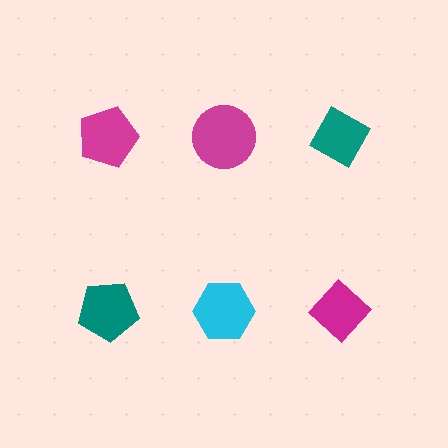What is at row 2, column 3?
A magenta diamond.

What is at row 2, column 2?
A cyan hexagon.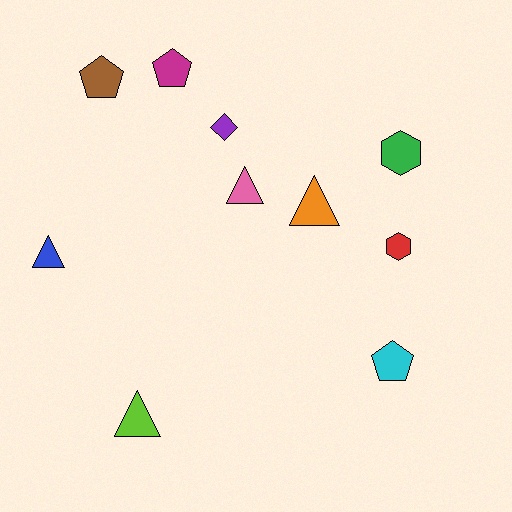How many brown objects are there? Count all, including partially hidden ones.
There is 1 brown object.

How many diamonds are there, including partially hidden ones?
There is 1 diamond.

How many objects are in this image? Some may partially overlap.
There are 10 objects.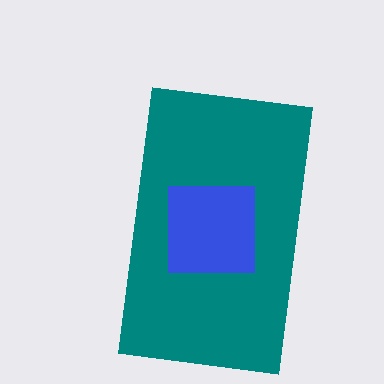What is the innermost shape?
The blue square.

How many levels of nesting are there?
2.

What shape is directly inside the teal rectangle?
The blue square.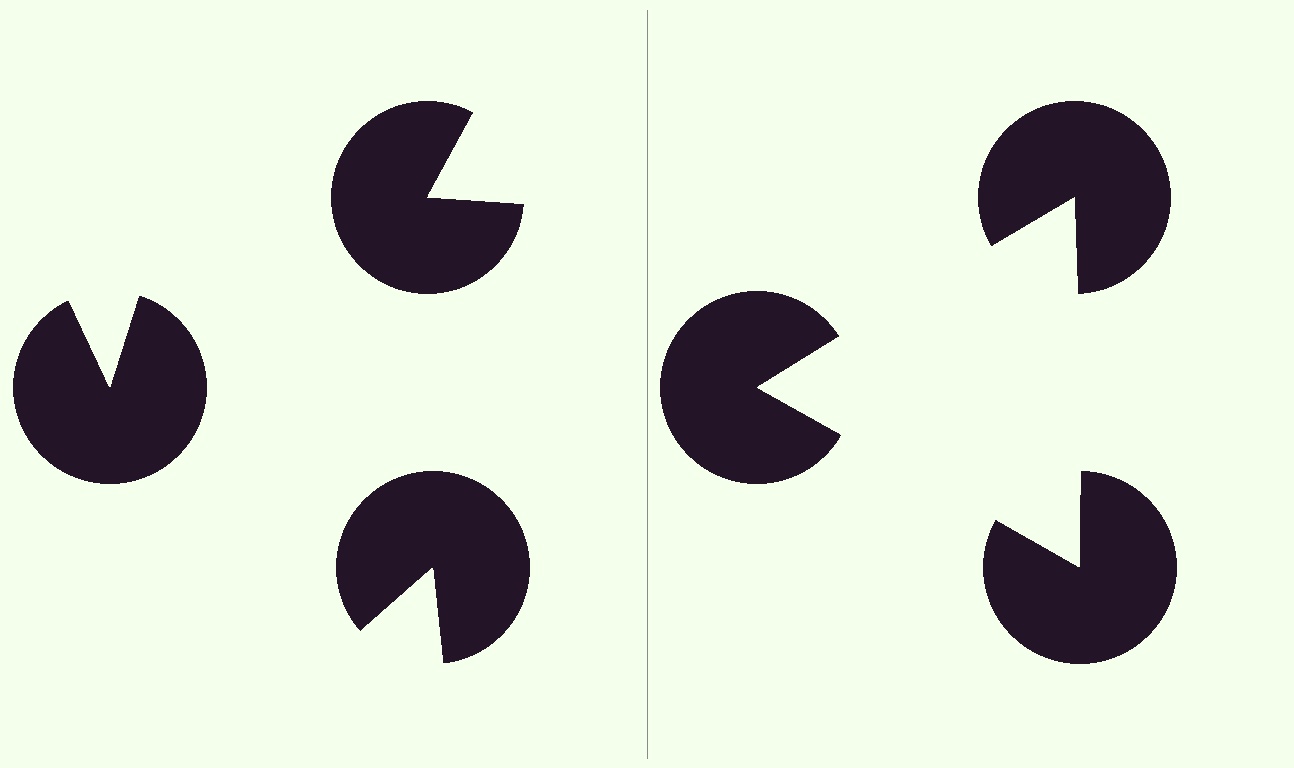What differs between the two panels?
The pac-man discs are positioned identically on both sides; only the wedge orientations differ. On the right they align to a triangle; on the left they are misaligned.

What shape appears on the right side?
An illusory triangle.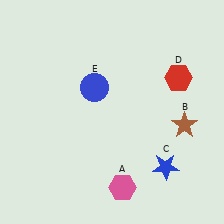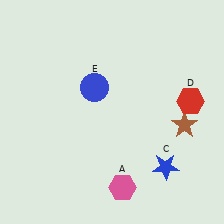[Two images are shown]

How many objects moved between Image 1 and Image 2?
1 object moved between the two images.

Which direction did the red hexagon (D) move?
The red hexagon (D) moved down.